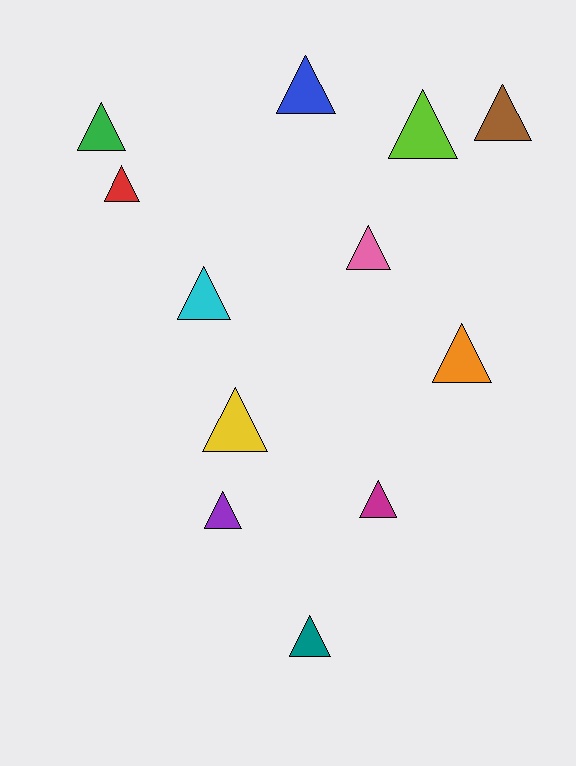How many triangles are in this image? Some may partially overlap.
There are 12 triangles.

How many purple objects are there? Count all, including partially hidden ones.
There is 1 purple object.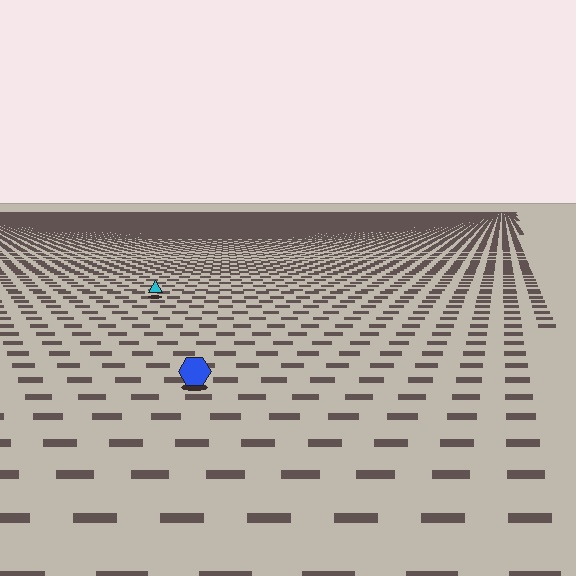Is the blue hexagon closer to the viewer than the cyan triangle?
Yes. The blue hexagon is closer — you can tell from the texture gradient: the ground texture is coarser near it.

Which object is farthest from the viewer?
The cyan triangle is farthest from the viewer. It appears smaller and the ground texture around it is denser.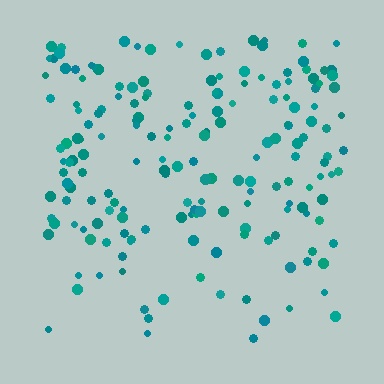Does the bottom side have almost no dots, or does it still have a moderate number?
Still a moderate number, just noticeably fewer than the top.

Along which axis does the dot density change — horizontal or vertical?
Vertical.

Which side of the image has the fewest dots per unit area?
The bottom.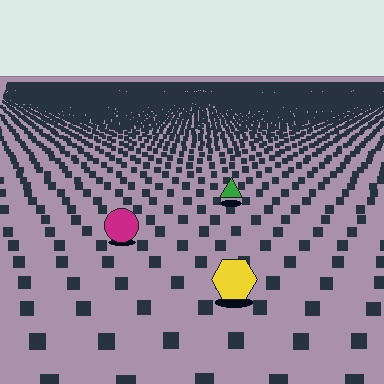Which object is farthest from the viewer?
The green triangle is farthest from the viewer. It appears smaller and the ground texture around it is denser.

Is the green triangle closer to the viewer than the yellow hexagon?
No. The yellow hexagon is closer — you can tell from the texture gradient: the ground texture is coarser near it.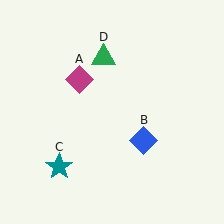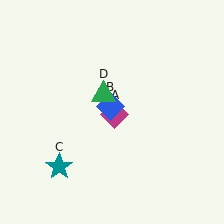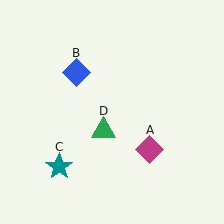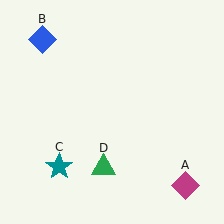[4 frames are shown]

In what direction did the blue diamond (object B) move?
The blue diamond (object B) moved up and to the left.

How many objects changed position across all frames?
3 objects changed position: magenta diamond (object A), blue diamond (object B), green triangle (object D).